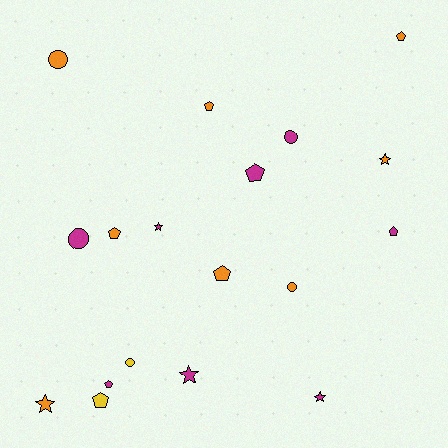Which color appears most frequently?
Magenta, with 8 objects.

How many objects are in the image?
There are 18 objects.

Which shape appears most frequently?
Pentagon, with 8 objects.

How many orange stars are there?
There are 2 orange stars.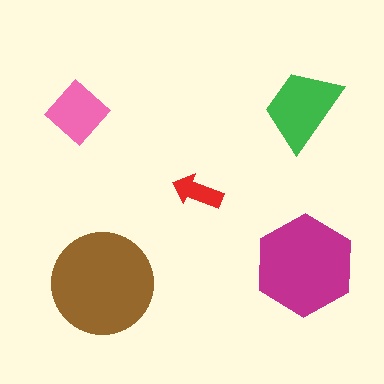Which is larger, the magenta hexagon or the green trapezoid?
The magenta hexagon.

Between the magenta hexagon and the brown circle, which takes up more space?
The brown circle.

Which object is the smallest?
The red arrow.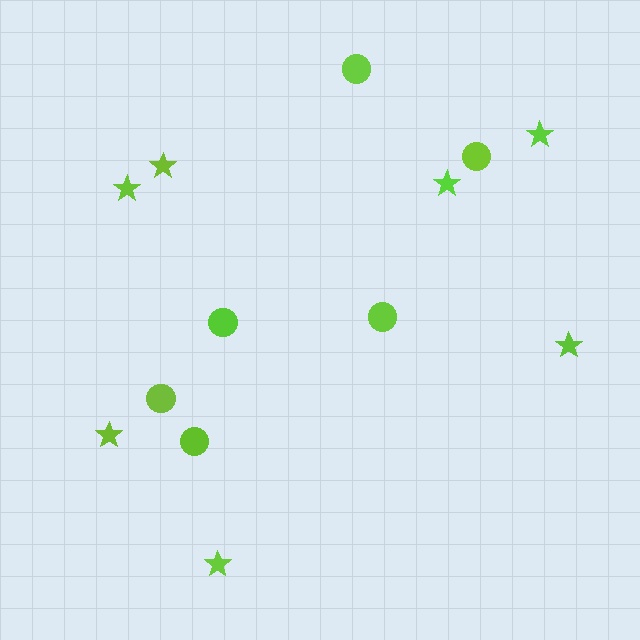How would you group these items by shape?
There are 2 groups: one group of circles (6) and one group of stars (7).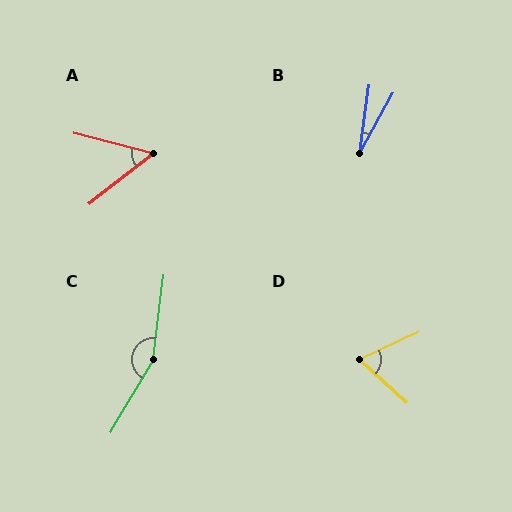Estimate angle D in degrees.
Approximately 67 degrees.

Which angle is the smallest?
B, at approximately 21 degrees.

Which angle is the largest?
C, at approximately 157 degrees.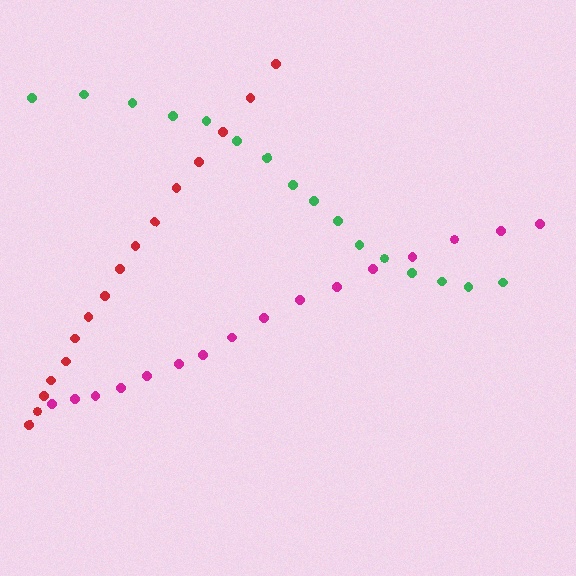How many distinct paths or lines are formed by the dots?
There are 3 distinct paths.